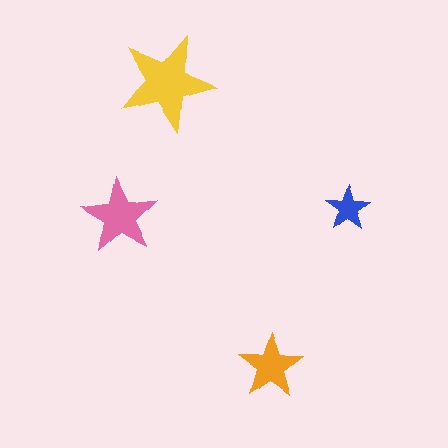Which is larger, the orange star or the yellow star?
The yellow one.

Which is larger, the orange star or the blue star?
The orange one.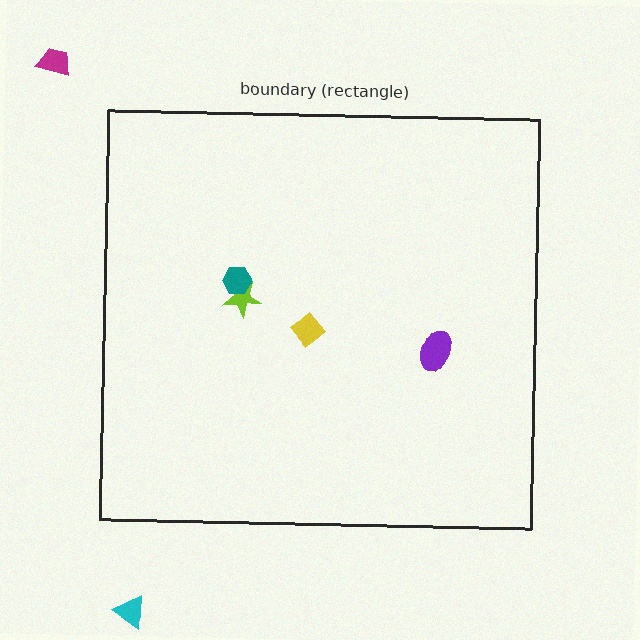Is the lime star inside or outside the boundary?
Inside.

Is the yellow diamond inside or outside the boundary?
Inside.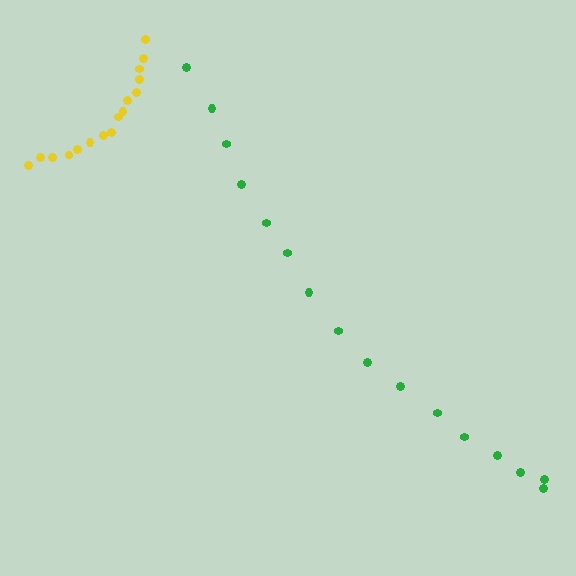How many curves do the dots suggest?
There are 2 distinct paths.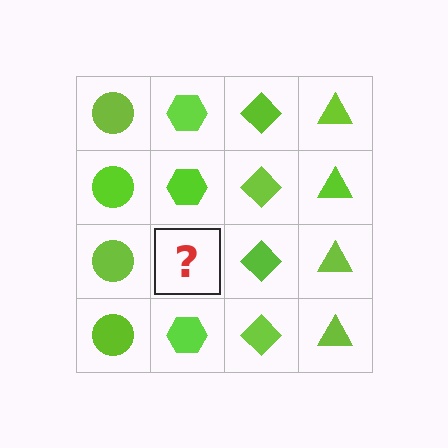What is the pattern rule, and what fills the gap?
The rule is that each column has a consistent shape. The gap should be filled with a lime hexagon.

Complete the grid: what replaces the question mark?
The question mark should be replaced with a lime hexagon.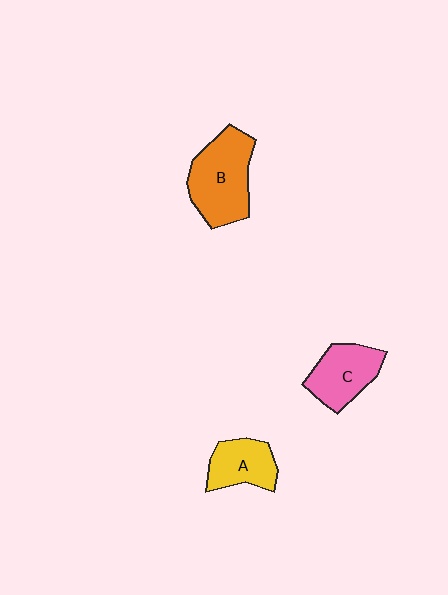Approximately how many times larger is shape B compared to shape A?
Approximately 1.6 times.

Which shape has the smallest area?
Shape A (yellow).